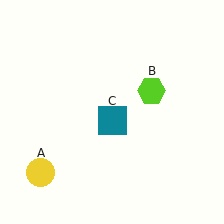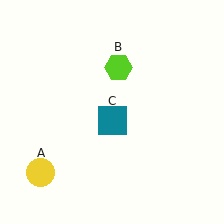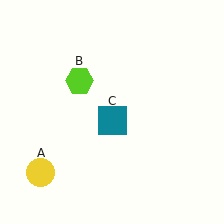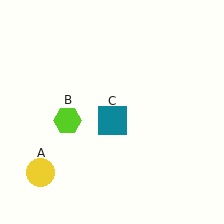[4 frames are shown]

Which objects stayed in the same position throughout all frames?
Yellow circle (object A) and teal square (object C) remained stationary.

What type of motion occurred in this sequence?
The lime hexagon (object B) rotated counterclockwise around the center of the scene.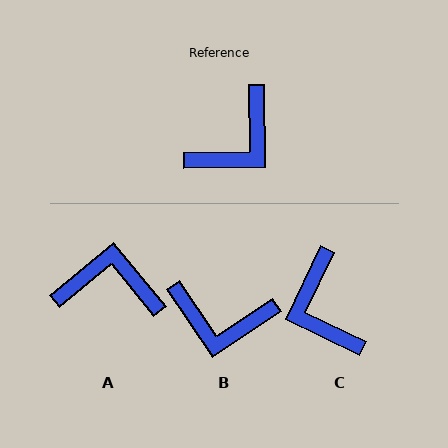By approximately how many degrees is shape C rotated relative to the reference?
Approximately 117 degrees clockwise.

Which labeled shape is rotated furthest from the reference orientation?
A, about 129 degrees away.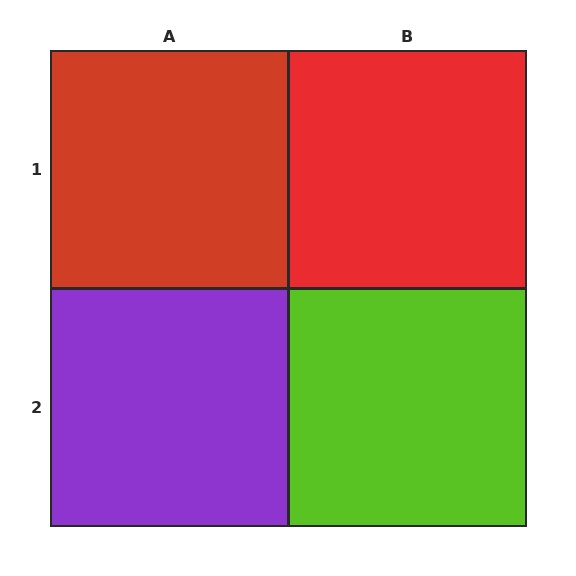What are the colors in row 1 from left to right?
Red, red.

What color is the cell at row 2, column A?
Purple.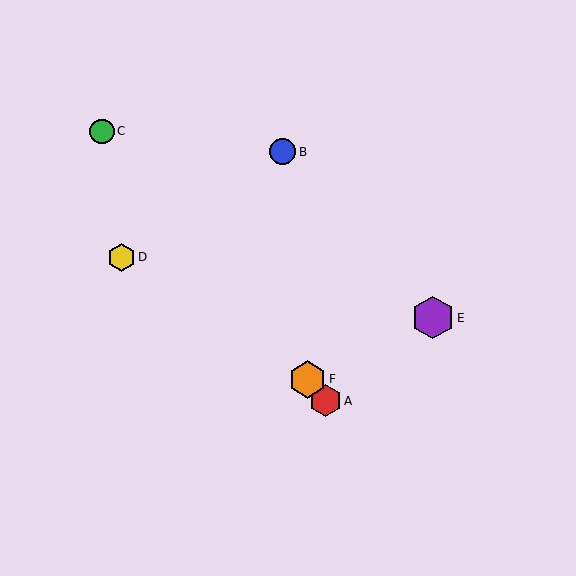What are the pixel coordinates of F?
Object F is at (308, 379).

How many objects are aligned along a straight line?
3 objects (A, C, F) are aligned along a straight line.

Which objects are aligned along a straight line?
Objects A, C, F are aligned along a straight line.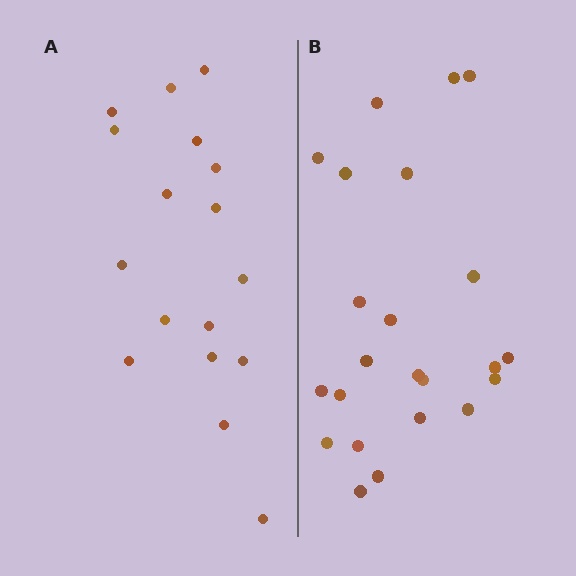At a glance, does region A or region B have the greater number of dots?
Region B (the right region) has more dots.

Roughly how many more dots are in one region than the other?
Region B has about 6 more dots than region A.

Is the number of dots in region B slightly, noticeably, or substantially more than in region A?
Region B has noticeably more, but not dramatically so. The ratio is roughly 1.4 to 1.